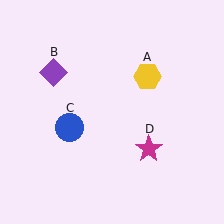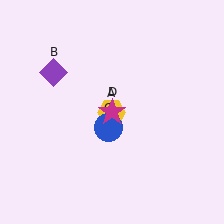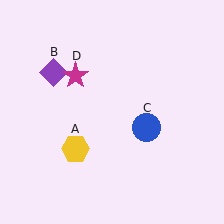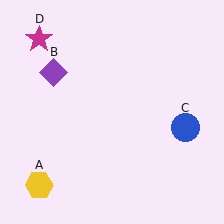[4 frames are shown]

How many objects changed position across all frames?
3 objects changed position: yellow hexagon (object A), blue circle (object C), magenta star (object D).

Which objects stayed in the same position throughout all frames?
Purple diamond (object B) remained stationary.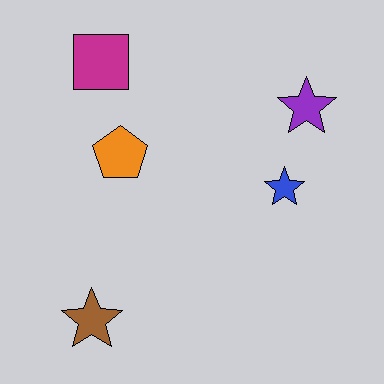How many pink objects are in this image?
There are no pink objects.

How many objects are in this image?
There are 5 objects.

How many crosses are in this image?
There are no crosses.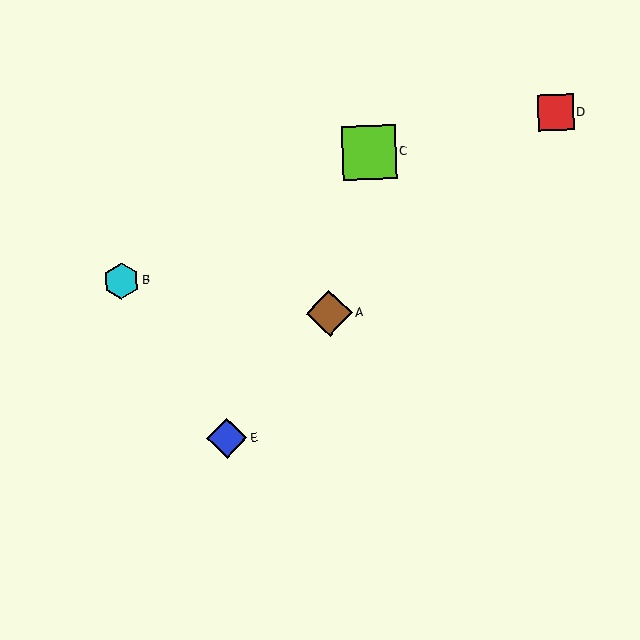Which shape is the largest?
The lime square (labeled C) is the largest.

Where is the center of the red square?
The center of the red square is at (556, 113).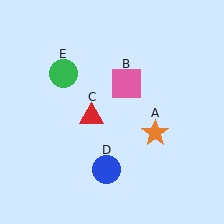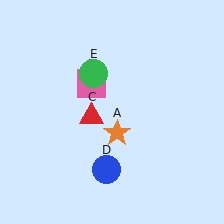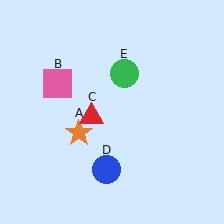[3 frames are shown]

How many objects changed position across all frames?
3 objects changed position: orange star (object A), pink square (object B), green circle (object E).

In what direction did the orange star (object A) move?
The orange star (object A) moved left.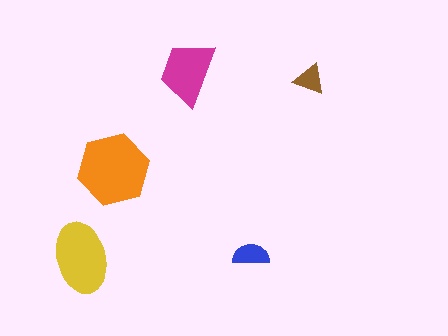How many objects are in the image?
There are 5 objects in the image.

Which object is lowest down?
The yellow ellipse is bottommost.